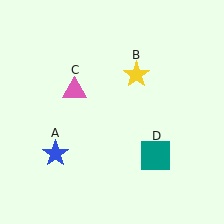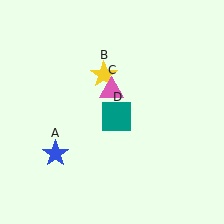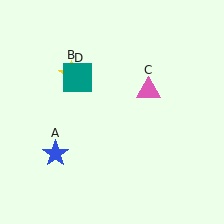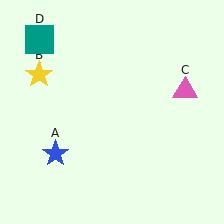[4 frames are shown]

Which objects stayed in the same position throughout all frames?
Blue star (object A) remained stationary.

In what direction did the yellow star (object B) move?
The yellow star (object B) moved left.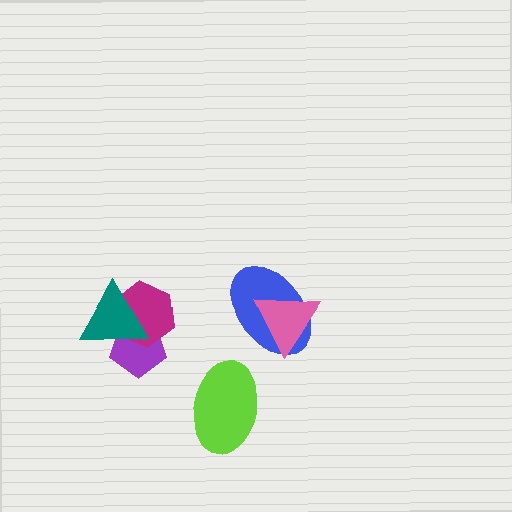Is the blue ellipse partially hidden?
Yes, it is partially covered by another shape.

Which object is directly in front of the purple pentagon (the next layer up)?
The magenta hexagon is directly in front of the purple pentagon.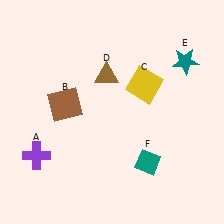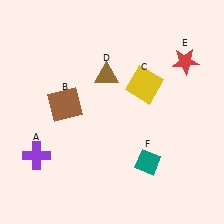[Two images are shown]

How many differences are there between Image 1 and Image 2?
There is 1 difference between the two images.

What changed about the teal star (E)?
In Image 1, E is teal. In Image 2, it changed to red.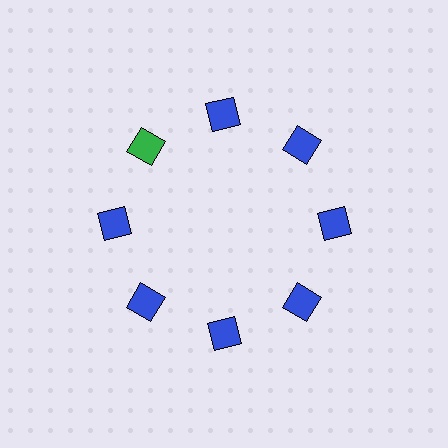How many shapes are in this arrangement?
There are 8 shapes arranged in a ring pattern.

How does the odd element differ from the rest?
It has a different color: green instead of blue.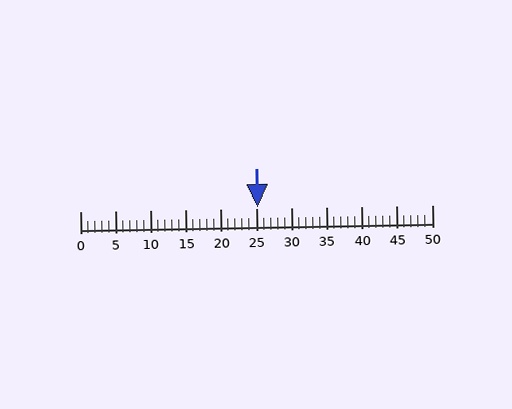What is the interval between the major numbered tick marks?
The major tick marks are spaced 5 units apart.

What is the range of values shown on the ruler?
The ruler shows values from 0 to 50.